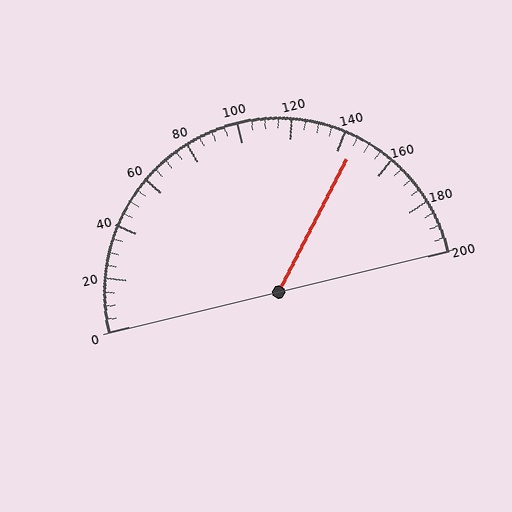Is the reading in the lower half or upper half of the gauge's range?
The reading is in the upper half of the range (0 to 200).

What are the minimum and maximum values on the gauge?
The gauge ranges from 0 to 200.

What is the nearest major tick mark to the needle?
The nearest major tick mark is 140.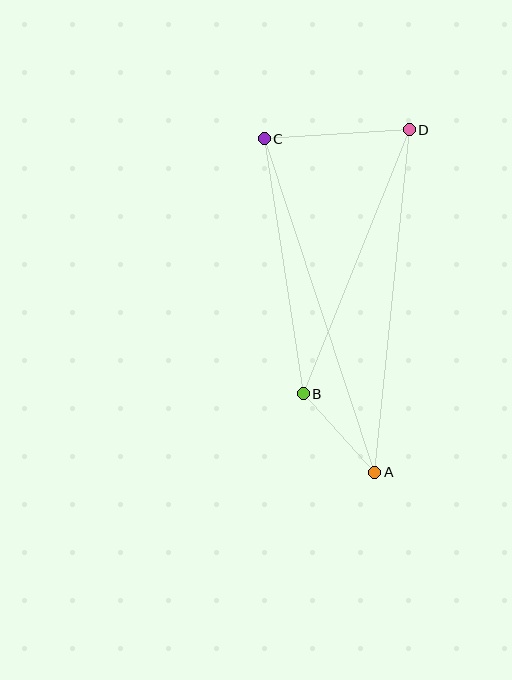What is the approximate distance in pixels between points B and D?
The distance between B and D is approximately 285 pixels.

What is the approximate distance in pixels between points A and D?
The distance between A and D is approximately 344 pixels.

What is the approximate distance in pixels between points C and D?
The distance between C and D is approximately 145 pixels.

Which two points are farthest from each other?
Points A and C are farthest from each other.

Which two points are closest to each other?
Points A and B are closest to each other.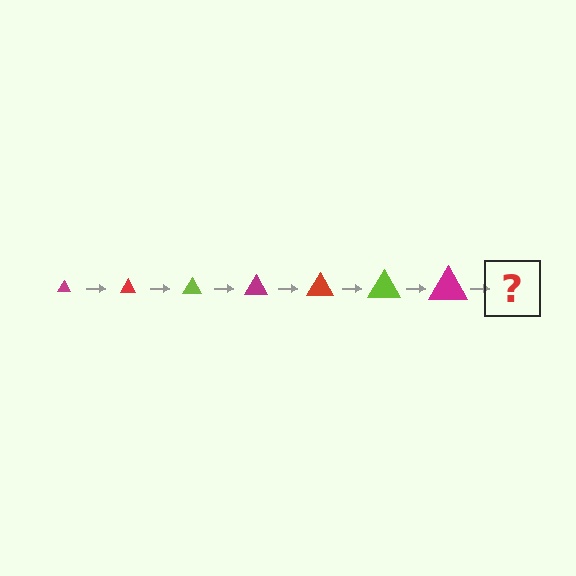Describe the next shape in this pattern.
It should be a red triangle, larger than the previous one.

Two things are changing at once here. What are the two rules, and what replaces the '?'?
The two rules are that the triangle grows larger each step and the color cycles through magenta, red, and lime. The '?' should be a red triangle, larger than the previous one.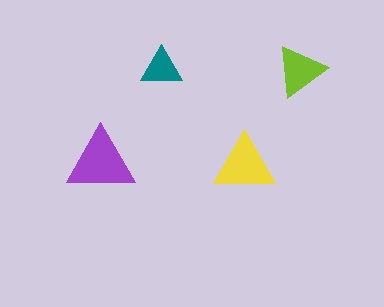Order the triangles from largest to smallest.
the purple one, the yellow one, the lime one, the teal one.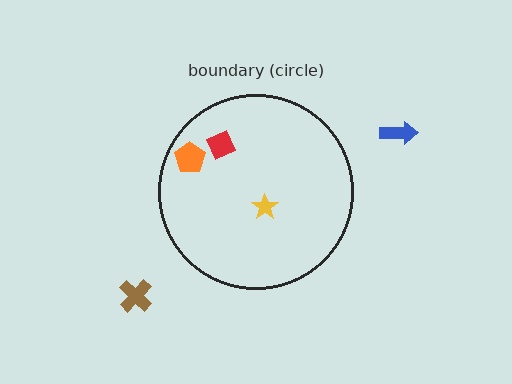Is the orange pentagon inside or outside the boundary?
Inside.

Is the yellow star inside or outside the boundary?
Inside.